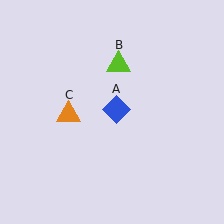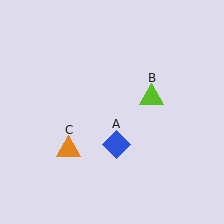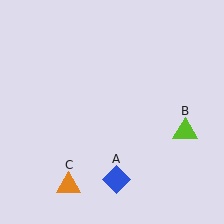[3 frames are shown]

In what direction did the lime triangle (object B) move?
The lime triangle (object B) moved down and to the right.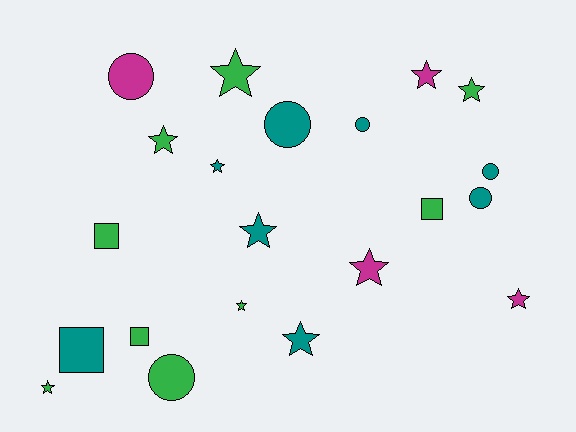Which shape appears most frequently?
Star, with 11 objects.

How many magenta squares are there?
There are no magenta squares.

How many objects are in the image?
There are 21 objects.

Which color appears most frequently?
Green, with 9 objects.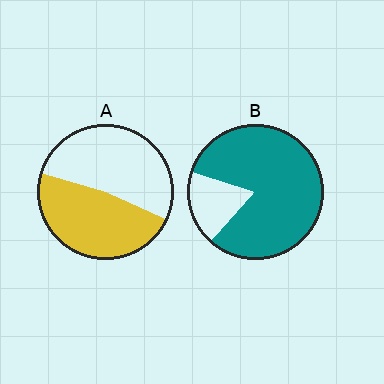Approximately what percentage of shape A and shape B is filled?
A is approximately 50% and B is approximately 80%.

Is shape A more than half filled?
Roughly half.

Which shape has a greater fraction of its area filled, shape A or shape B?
Shape B.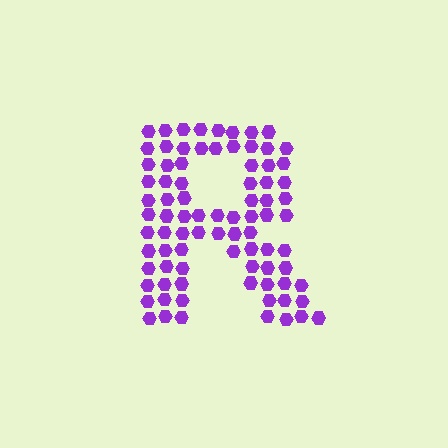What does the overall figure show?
The overall figure shows the letter R.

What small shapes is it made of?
It is made of small hexagons.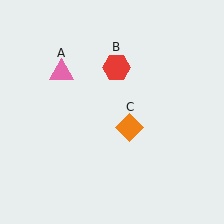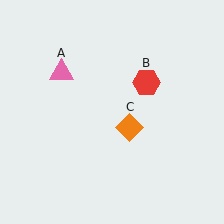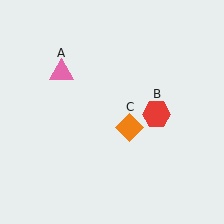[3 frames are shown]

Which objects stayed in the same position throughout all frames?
Pink triangle (object A) and orange diamond (object C) remained stationary.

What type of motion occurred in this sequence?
The red hexagon (object B) rotated clockwise around the center of the scene.